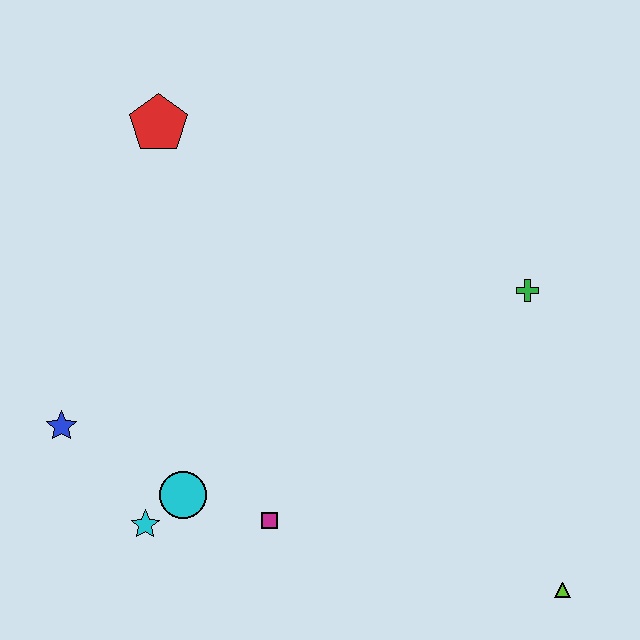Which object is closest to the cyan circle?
The cyan star is closest to the cyan circle.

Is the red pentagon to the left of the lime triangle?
Yes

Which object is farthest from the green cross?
The blue star is farthest from the green cross.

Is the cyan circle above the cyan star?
Yes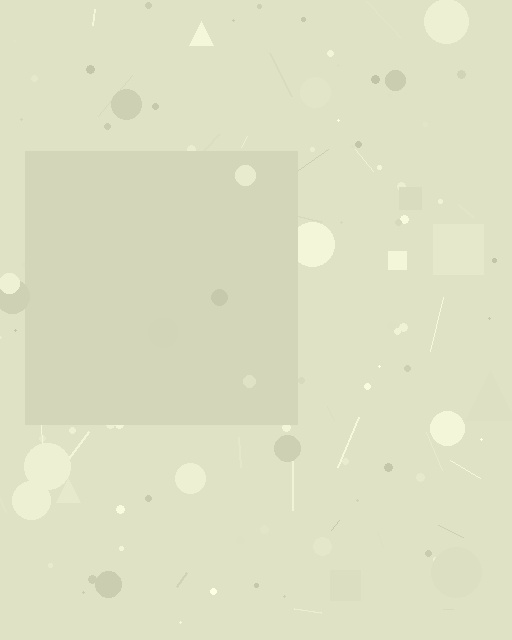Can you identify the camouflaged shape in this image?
The camouflaged shape is a square.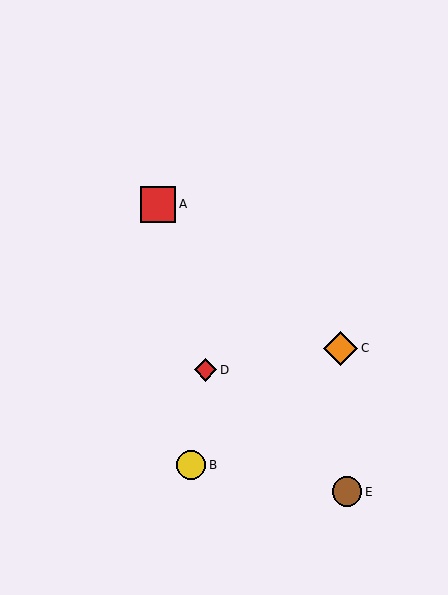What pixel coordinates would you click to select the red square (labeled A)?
Click at (158, 204) to select the red square A.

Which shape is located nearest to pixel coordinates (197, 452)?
The yellow circle (labeled B) at (191, 465) is nearest to that location.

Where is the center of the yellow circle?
The center of the yellow circle is at (191, 465).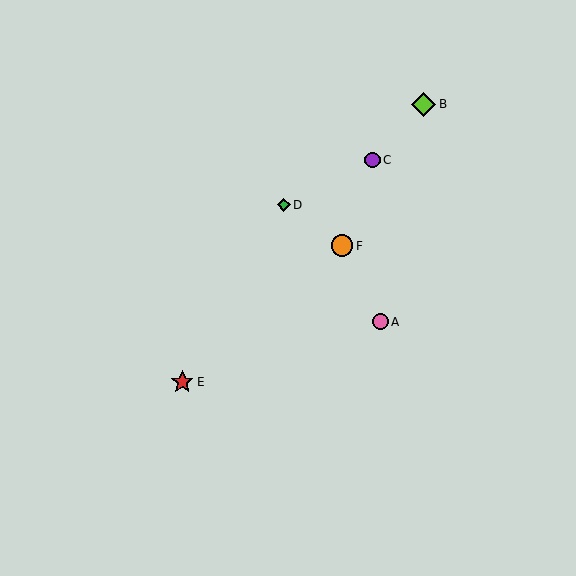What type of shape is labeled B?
Shape B is a lime diamond.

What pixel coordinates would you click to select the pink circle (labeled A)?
Click at (380, 322) to select the pink circle A.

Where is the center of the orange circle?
The center of the orange circle is at (342, 246).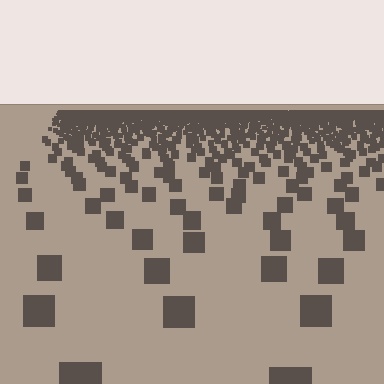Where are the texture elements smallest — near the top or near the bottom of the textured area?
Near the top.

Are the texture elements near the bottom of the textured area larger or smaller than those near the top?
Larger. Near the bottom, elements are closer to the viewer and appear at a bigger on-screen size.